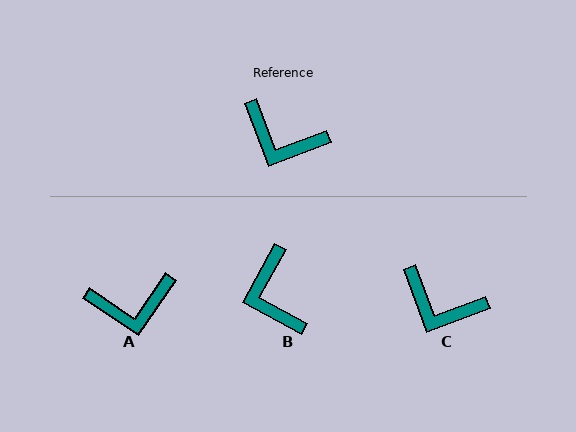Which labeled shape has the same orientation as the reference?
C.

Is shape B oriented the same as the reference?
No, it is off by about 50 degrees.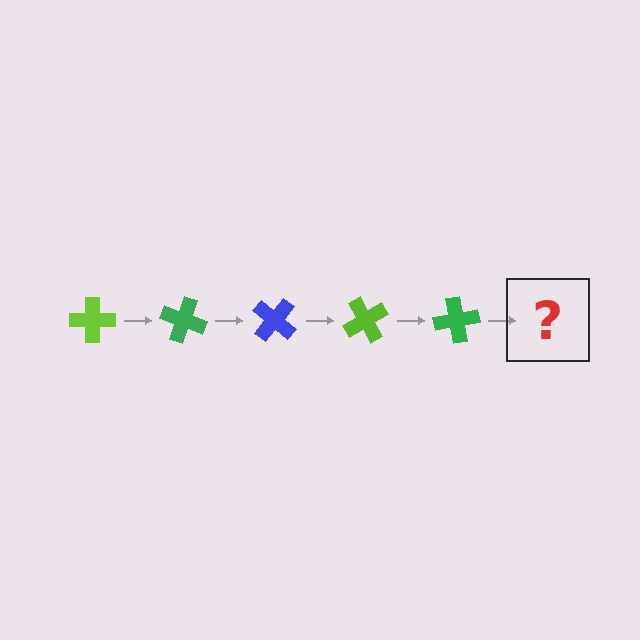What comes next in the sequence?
The next element should be a blue cross, rotated 100 degrees from the start.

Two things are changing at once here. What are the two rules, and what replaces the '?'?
The two rules are that it rotates 20 degrees each step and the color cycles through lime, green, and blue. The '?' should be a blue cross, rotated 100 degrees from the start.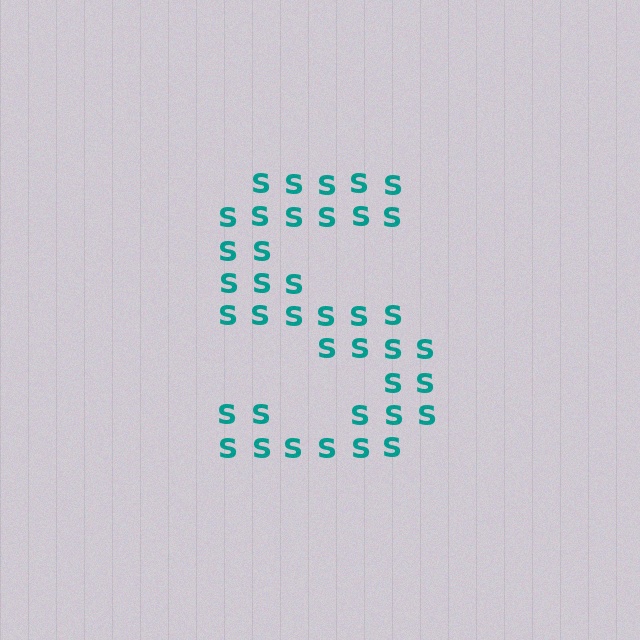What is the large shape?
The large shape is the letter S.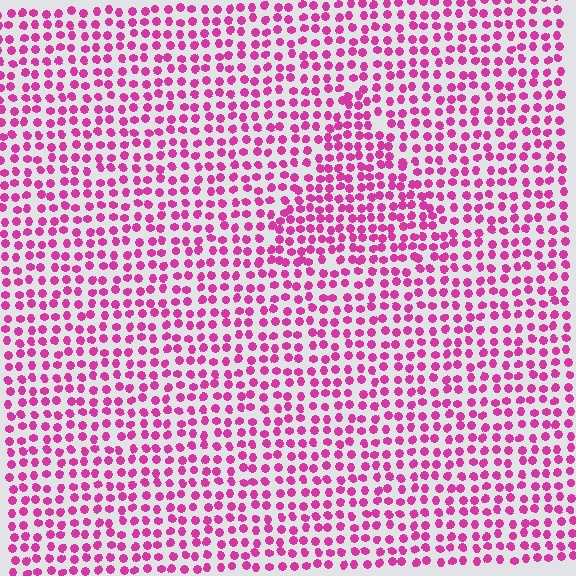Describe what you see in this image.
The image contains small magenta elements arranged at two different densities. A triangle-shaped region is visible where the elements are more densely packed than the surrounding area.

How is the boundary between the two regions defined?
The boundary is defined by a change in element density (approximately 1.4x ratio). All elements are the same color, size, and shape.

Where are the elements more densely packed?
The elements are more densely packed inside the triangle boundary.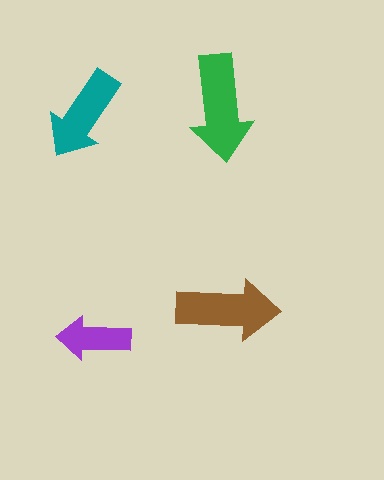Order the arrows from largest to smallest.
the green one, the brown one, the teal one, the purple one.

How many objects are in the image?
There are 4 objects in the image.